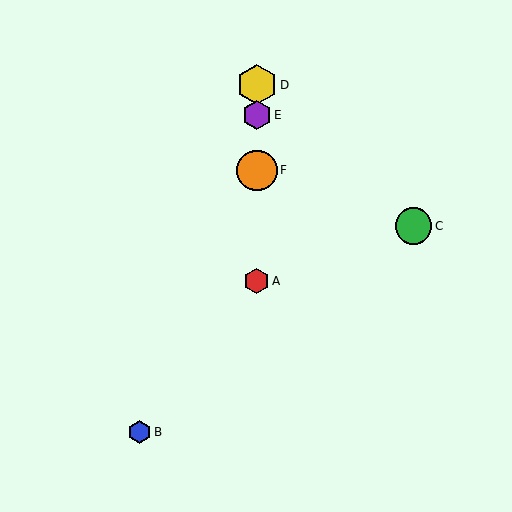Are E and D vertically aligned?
Yes, both are at x≈257.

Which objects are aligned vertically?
Objects A, D, E, F are aligned vertically.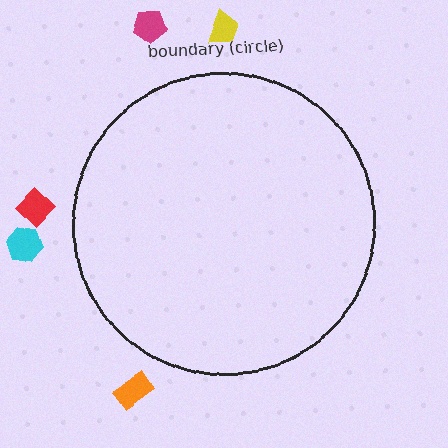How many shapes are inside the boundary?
0 inside, 5 outside.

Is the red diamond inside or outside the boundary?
Outside.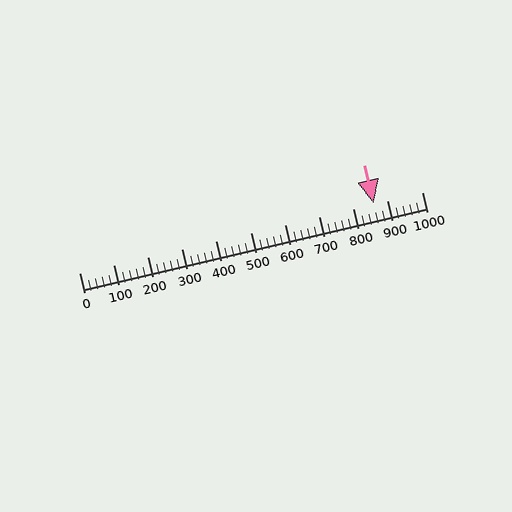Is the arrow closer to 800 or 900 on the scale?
The arrow is closer to 900.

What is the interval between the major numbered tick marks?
The major tick marks are spaced 100 units apart.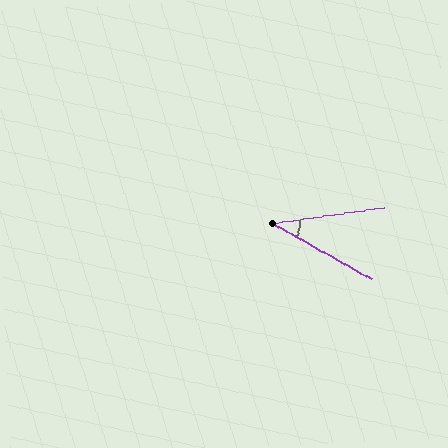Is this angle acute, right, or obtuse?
It is acute.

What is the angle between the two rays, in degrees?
Approximately 38 degrees.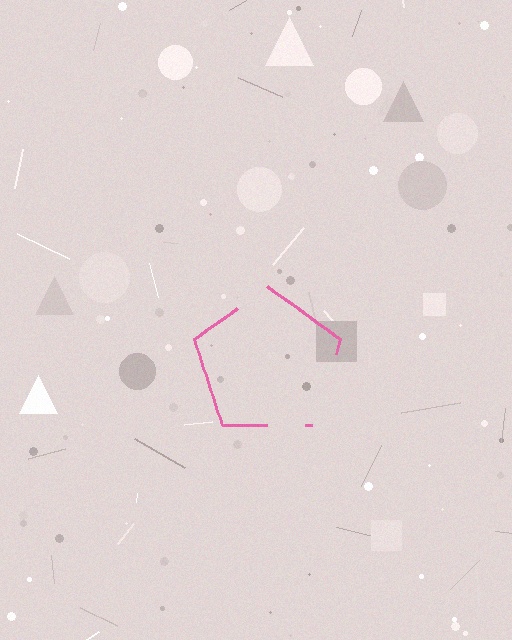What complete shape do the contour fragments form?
The contour fragments form a pentagon.